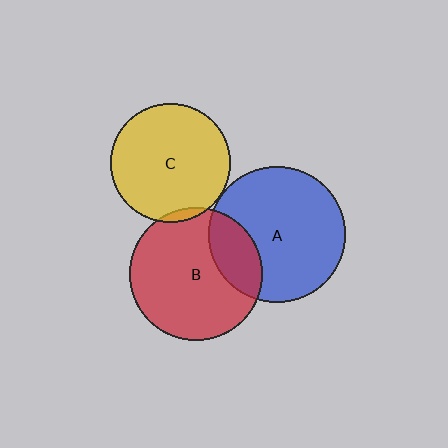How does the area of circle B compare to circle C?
Approximately 1.2 times.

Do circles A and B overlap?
Yes.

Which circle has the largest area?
Circle A (blue).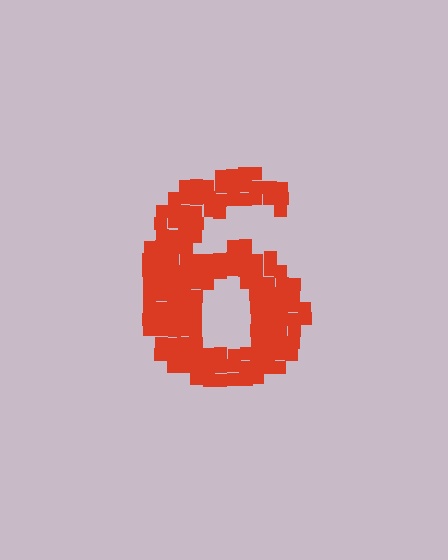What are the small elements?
The small elements are squares.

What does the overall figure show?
The overall figure shows the digit 6.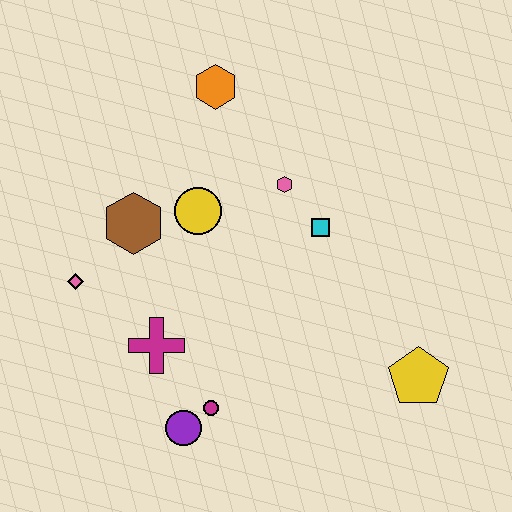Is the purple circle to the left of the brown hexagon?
No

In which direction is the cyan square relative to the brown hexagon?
The cyan square is to the right of the brown hexagon.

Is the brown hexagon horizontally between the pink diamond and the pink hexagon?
Yes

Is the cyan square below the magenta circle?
No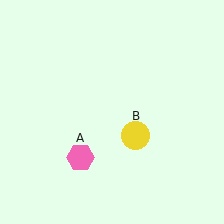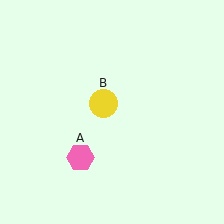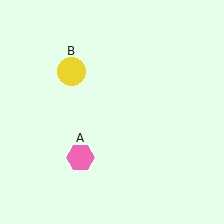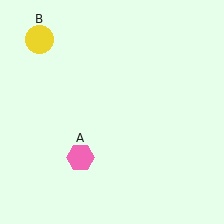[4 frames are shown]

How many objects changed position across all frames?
1 object changed position: yellow circle (object B).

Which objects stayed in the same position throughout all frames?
Pink hexagon (object A) remained stationary.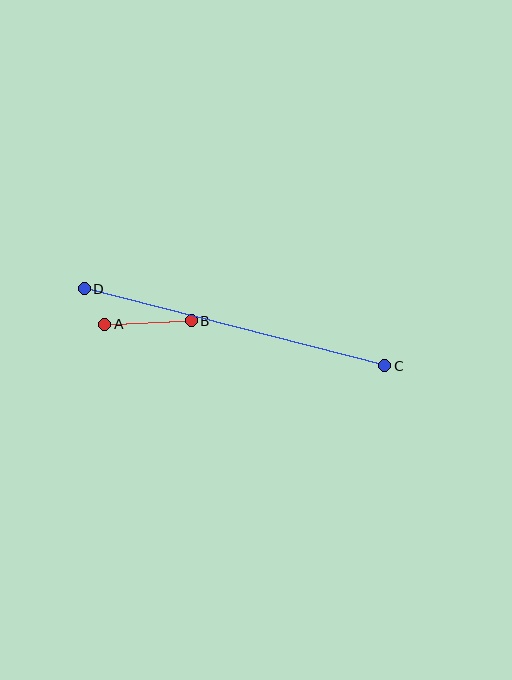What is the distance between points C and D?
The distance is approximately 310 pixels.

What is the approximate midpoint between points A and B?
The midpoint is at approximately (148, 323) pixels.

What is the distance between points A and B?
The distance is approximately 86 pixels.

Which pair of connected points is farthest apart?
Points C and D are farthest apart.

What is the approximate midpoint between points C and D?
The midpoint is at approximately (234, 327) pixels.